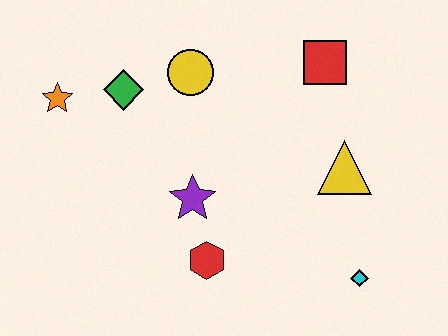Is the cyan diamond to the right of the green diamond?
Yes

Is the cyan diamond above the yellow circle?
No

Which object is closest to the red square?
The yellow triangle is closest to the red square.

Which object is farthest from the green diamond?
The cyan diamond is farthest from the green diamond.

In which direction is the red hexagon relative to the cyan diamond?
The red hexagon is to the left of the cyan diamond.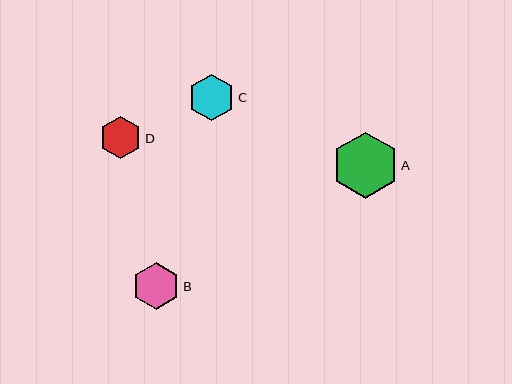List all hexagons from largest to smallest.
From largest to smallest: A, B, C, D.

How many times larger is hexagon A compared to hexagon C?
Hexagon A is approximately 1.4 times the size of hexagon C.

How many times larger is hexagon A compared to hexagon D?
Hexagon A is approximately 1.6 times the size of hexagon D.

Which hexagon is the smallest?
Hexagon D is the smallest with a size of approximately 43 pixels.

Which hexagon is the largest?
Hexagon A is the largest with a size of approximately 66 pixels.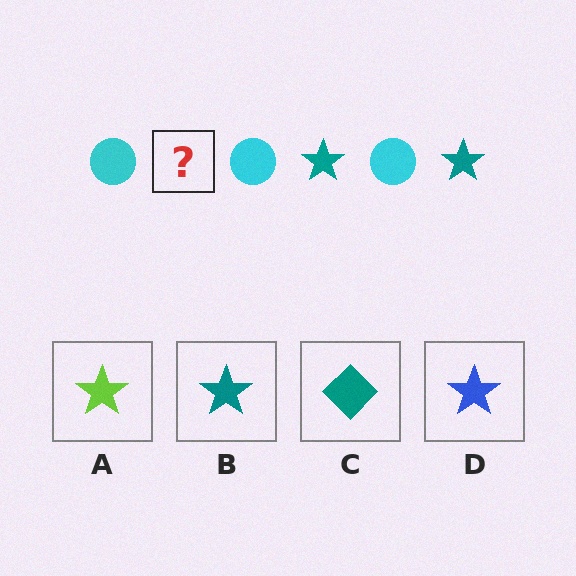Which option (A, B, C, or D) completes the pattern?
B.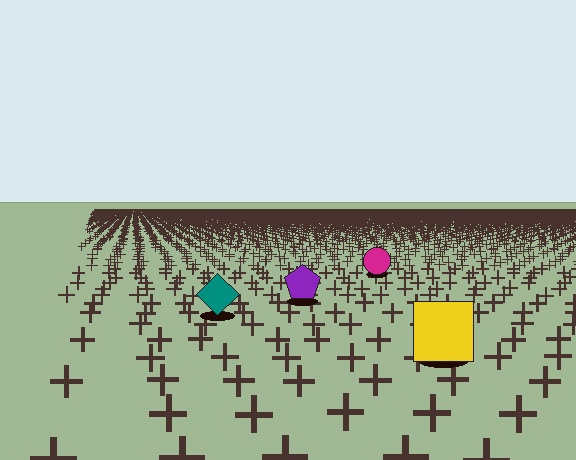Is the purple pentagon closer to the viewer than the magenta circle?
Yes. The purple pentagon is closer — you can tell from the texture gradient: the ground texture is coarser near it.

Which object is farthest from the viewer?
The magenta circle is farthest from the viewer. It appears smaller and the ground texture around it is denser.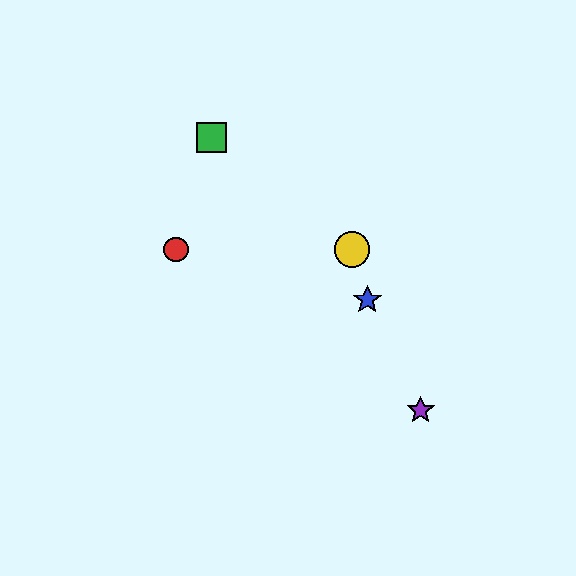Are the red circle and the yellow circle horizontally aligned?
Yes, both are at y≈249.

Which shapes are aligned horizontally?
The red circle, the yellow circle are aligned horizontally.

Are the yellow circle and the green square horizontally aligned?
No, the yellow circle is at y≈249 and the green square is at y≈137.